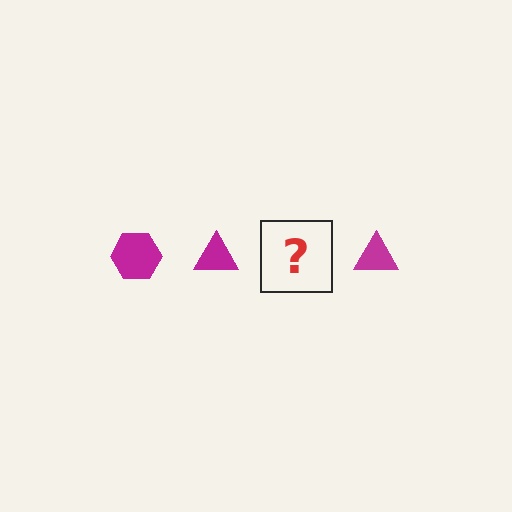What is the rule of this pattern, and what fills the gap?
The rule is that the pattern cycles through hexagon, triangle shapes in magenta. The gap should be filled with a magenta hexagon.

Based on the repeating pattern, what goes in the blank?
The blank should be a magenta hexagon.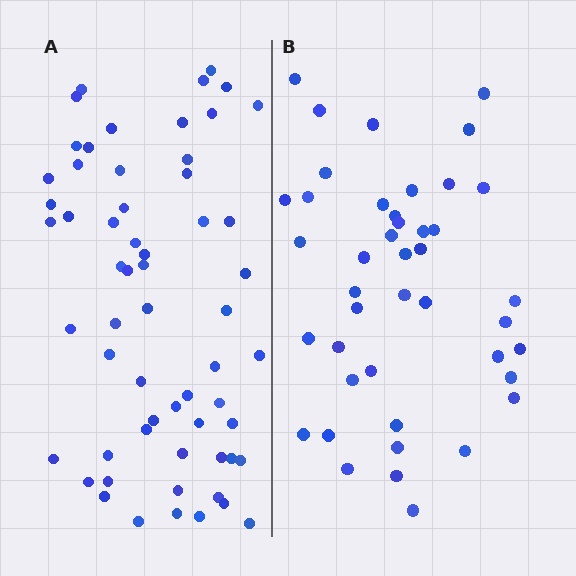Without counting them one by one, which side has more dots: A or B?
Region A (the left region) has more dots.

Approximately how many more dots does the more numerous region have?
Region A has approximately 15 more dots than region B.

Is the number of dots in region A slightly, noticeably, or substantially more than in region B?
Region A has noticeably more, but not dramatically so. The ratio is roughly 1.4 to 1.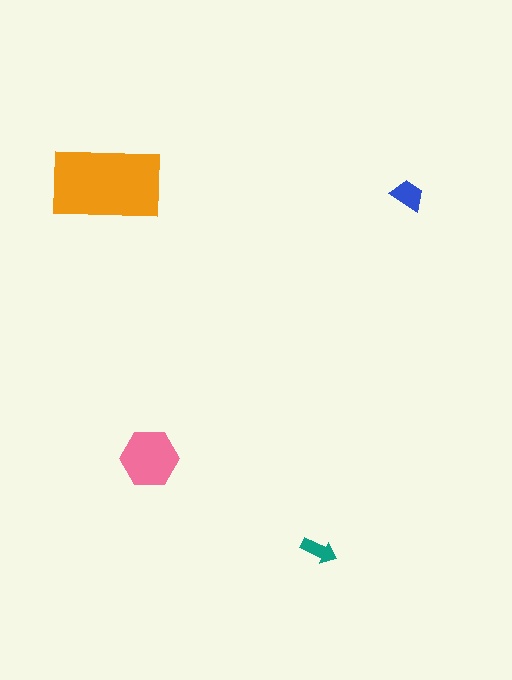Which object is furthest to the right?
The blue trapezoid is rightmost.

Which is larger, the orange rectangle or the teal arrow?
The orange rectangle.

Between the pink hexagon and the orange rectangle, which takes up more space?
The orange rectangle.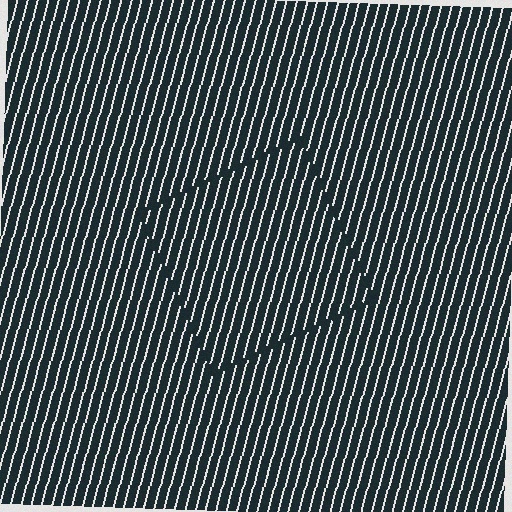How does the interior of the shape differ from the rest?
The interior of the shape contains the same grating, shifted by half a period — the contour is defined by the phase discontinuity where line-ends from the inner and outer gratings abut.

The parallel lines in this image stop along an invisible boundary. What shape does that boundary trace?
An illusory square. The interior of the shape contains the same grating, shifted by half a period — the contour is defined by the phase discontinuity where line-ends from the inner and outer gratings abut.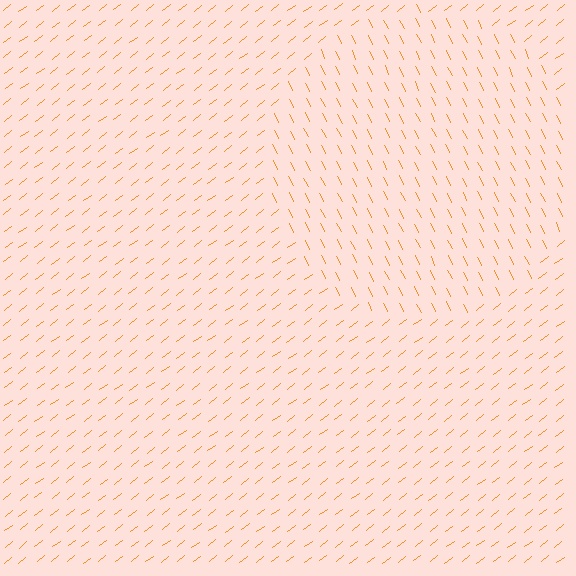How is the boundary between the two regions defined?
The boundary is defined purely by a change in line orientation (approximately 79 degrees difference). All lines are the same color and thickness.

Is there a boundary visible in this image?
Yes, there is a texture boundary formed by a change in line orientation.